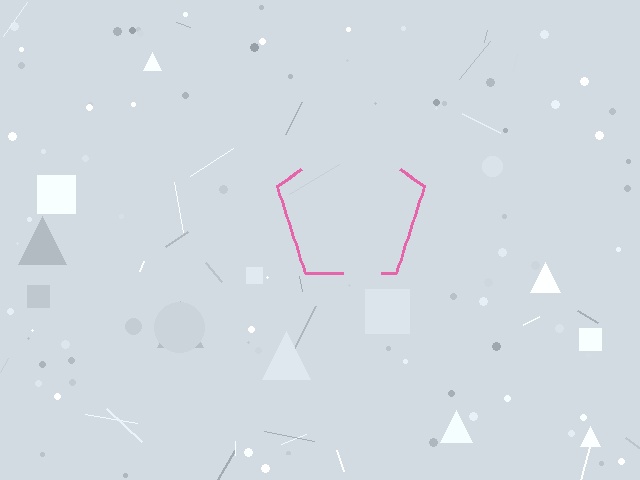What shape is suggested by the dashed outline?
The dashed outline suggests a pentagon.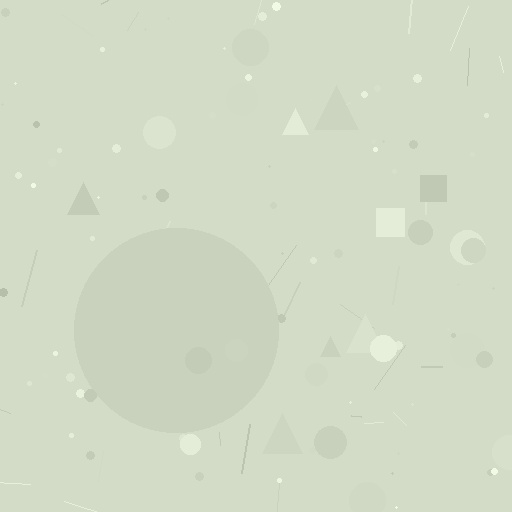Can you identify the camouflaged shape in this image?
The camouflaged shape is a circle.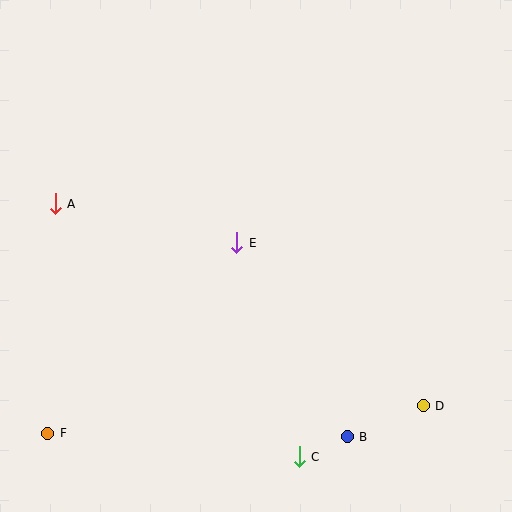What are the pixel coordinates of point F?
Point F is at (48, 433).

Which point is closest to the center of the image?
Point E at (237, 243) is closest to the center.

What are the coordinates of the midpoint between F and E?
The midpoint between F and E is at (142, 338).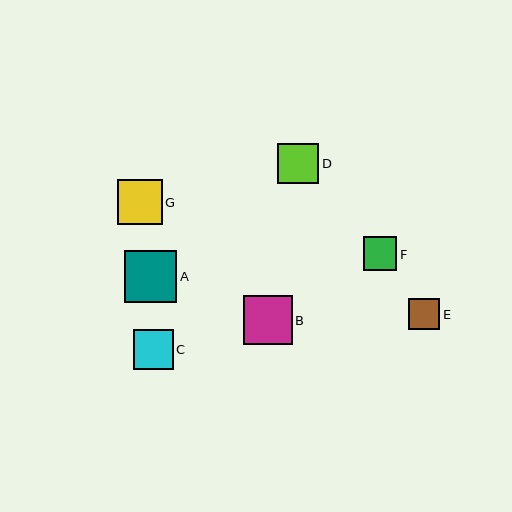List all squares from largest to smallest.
From largest to smallest: A, B, G, D, C, F, E.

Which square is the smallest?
Square E is the smallest with a size of approximately 31 pixels.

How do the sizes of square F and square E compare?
Square F and square E are approximately the same size.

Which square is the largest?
Square A is the largest with a size of approximately 52 pixels.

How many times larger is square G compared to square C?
Square G is approximately 1.1 times the size of square C.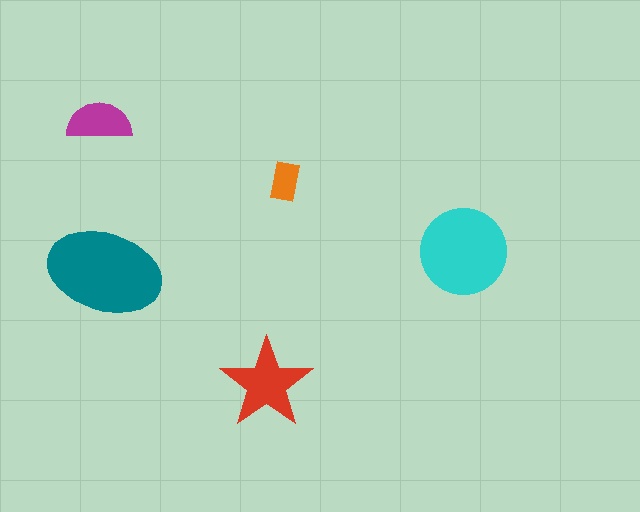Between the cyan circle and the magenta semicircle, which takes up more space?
The cyan circle.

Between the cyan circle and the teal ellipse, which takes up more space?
The teal ellipse.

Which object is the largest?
The teal ellipse.